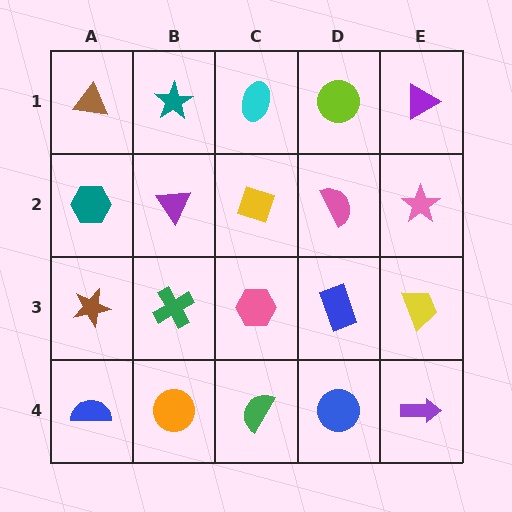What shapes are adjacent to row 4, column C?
A pink hexagon (row 3, column C), an orange circle (row 4, column B), a blue circle (row 4, column D).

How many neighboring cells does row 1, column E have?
2.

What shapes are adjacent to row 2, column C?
A cyan ellipse (row 1, column C), a pink hexagon (row 3, column C), a purple triangle (row 2, column B), a pink semicircle (row 2, column D).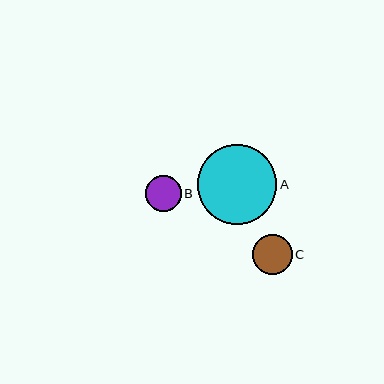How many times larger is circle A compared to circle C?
Circle A is approximately 2.0 times the size of circle C.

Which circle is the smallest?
Circle B is the smallest with a size of approximately 36 pixels.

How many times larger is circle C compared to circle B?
Circle C is approximately 1.1 times the size of circle B.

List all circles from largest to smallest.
From largest to smallest: A, C, B.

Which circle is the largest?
Circle A is the largest with a size of approximately 80 pixels.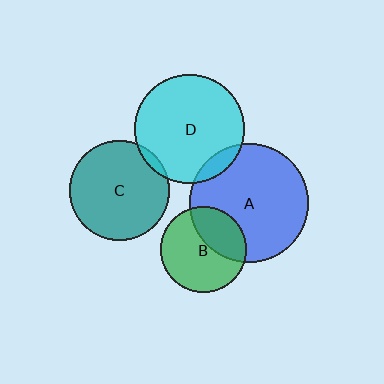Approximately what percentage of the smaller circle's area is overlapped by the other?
Approximately 35%.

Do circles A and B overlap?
Yes.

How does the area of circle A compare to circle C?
Approximately 1.4 times.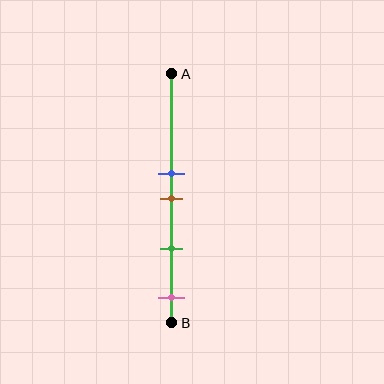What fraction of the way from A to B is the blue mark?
The blue mark is approximately 40% (0.4) of the way from A to B.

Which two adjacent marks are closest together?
The blue and brown marks are the closest adjacent pair.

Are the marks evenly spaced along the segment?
No, the marks are not evenly spaced.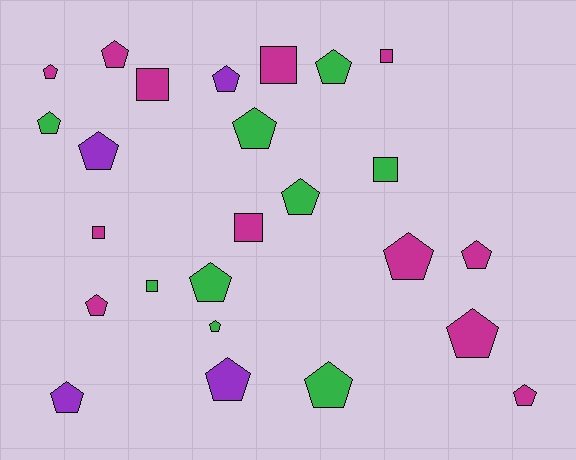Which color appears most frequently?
Magenta, with 12 objects.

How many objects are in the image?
There are 25 objects.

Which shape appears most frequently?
Pentagon, with 18 objects.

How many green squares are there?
There are 2 green squares.